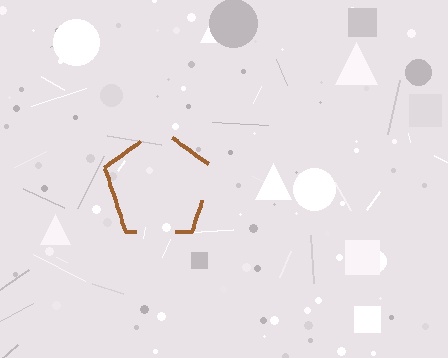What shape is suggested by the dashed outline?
The dashed outline suggests a pentagon.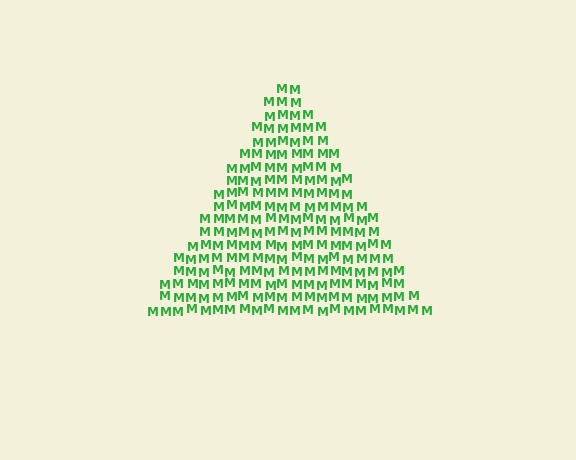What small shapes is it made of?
It is made of small letter M's.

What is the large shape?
The large shape is a triangle.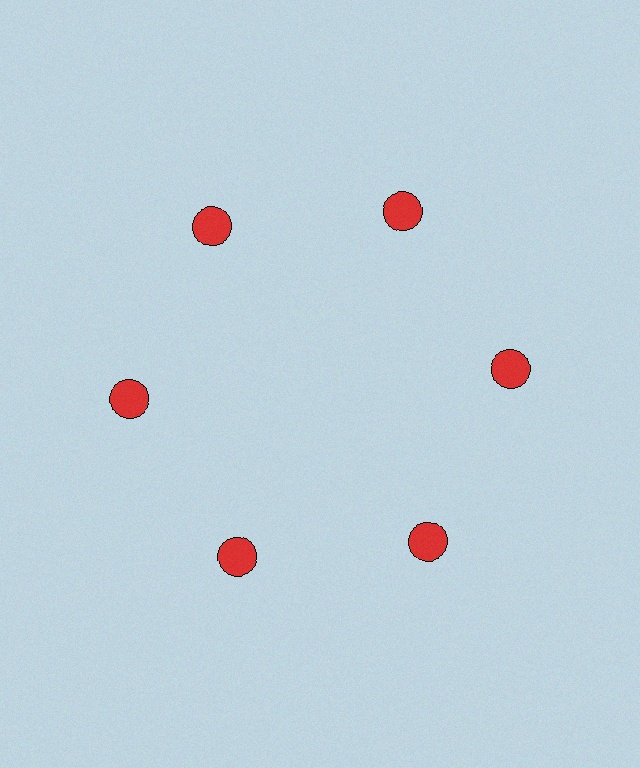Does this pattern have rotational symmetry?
Yes, this pattern has 6-fold rotational symmetry. It looks the same after rotating 60 degrees around the center.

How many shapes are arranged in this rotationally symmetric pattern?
There are 6 shapes, arranged in 6 groups of 1.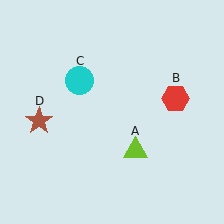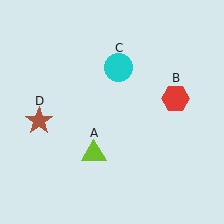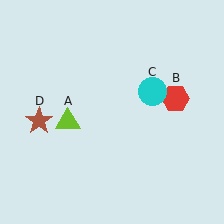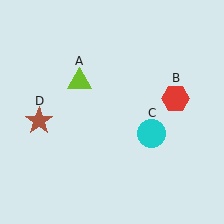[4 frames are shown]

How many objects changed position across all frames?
2 objects changed position: lime triangle (object A), cyan circle (object C).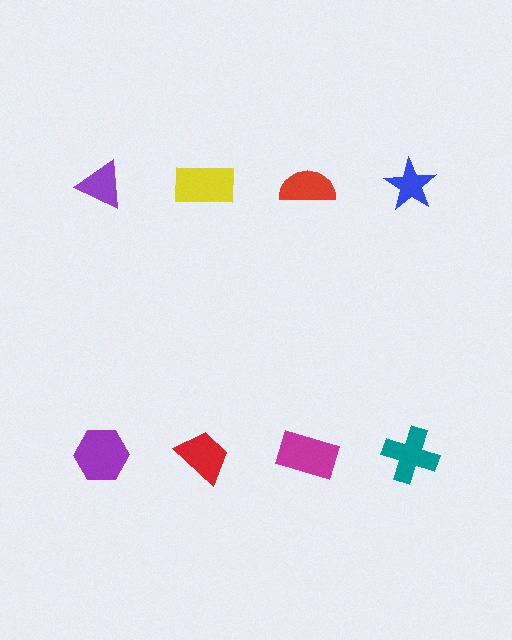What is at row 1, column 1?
A purple triangle.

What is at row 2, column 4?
A teal cross.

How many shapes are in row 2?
4 shapes.